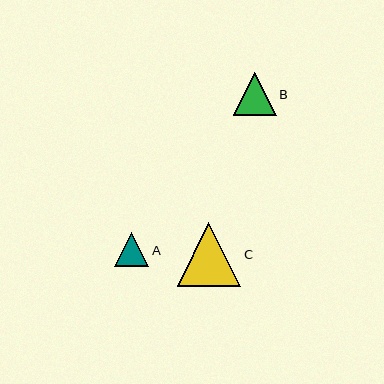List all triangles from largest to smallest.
From largest to smallest: C, B, A.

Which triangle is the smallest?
Triangle A is the smallest with a size of approximately 35 pixels.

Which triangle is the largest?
Triangle C is the largest with a size of approximately 63 pixels.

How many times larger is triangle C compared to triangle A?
Triangle C is approximately 1.8 times the size of triangle A.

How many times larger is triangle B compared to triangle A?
Triangle B is approximately 1.2 times the size of triangle A.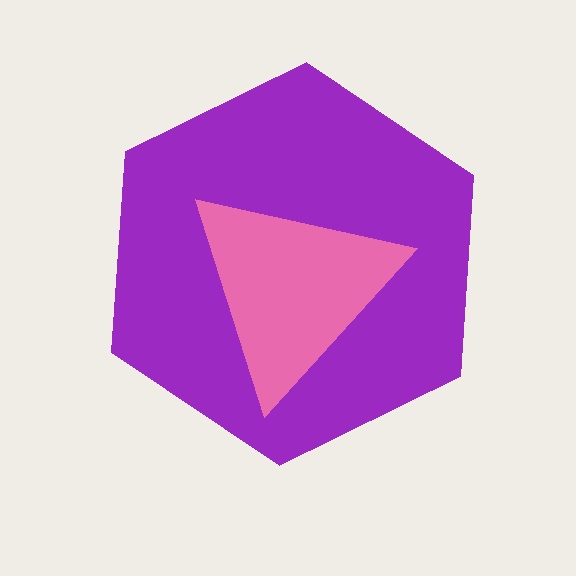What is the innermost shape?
The pink triangle.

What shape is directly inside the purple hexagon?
The pink triangle.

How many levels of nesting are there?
2.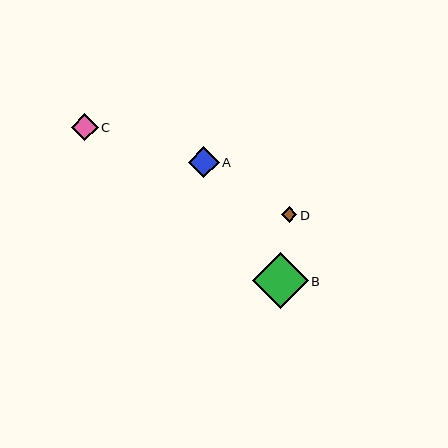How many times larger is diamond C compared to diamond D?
Diamond C is approximately 1.7 times the size of diamond D.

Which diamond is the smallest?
Diamond D is the smallest with a size of approximately 16 pixels.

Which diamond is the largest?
Diamond B is the largest with a size of approximately 56 pixels.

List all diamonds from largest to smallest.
From largest to smallest: B, A, C, D.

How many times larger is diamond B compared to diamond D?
Diamond B is approximately 3.6 times the size of diamond D.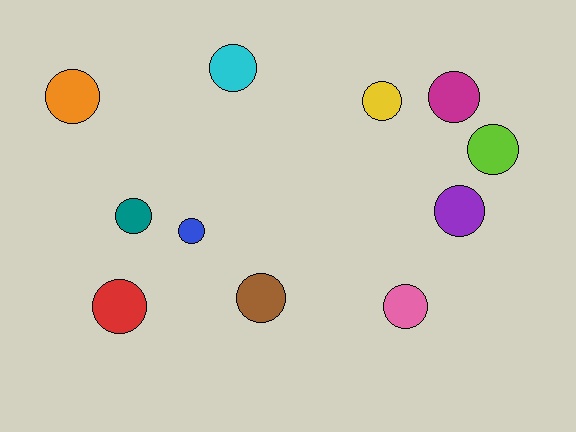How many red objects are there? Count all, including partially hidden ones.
There is 1 red object.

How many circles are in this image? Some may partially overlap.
There are 11 circles.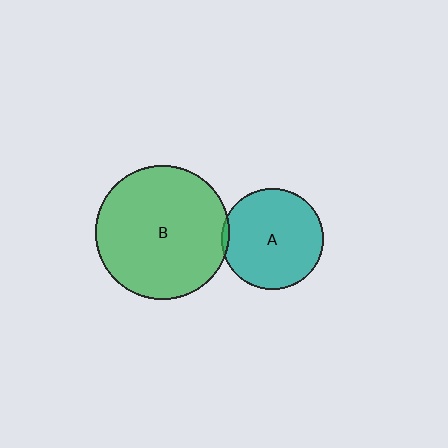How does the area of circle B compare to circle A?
Approximately 1.7 times.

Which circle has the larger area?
Circle B (green).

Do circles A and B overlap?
Yes.